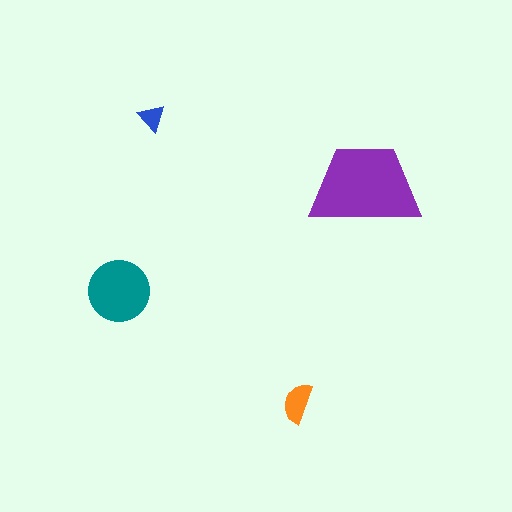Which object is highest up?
The blue triangle is topmost.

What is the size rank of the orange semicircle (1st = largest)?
3rd.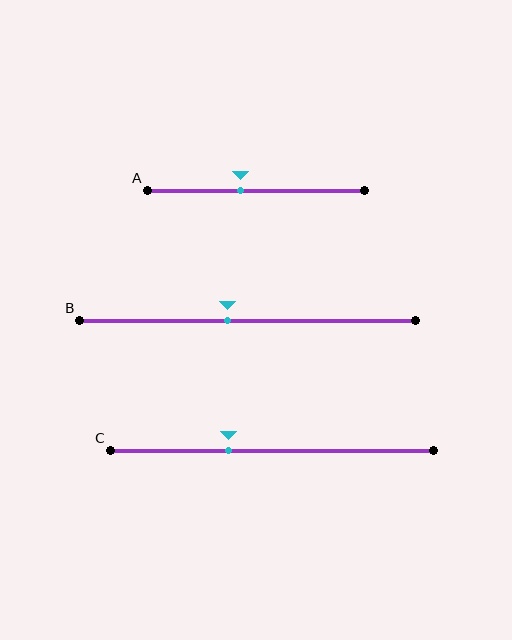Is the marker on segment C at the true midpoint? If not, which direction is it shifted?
No, the marker on segment C is shifted to the left by about 13% of the segment length.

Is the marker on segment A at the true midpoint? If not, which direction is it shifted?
No, the marker on segment A is shifted to the left by about 7% of the segment length.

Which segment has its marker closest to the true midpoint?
Segment B has its marker closest to the true midpoint.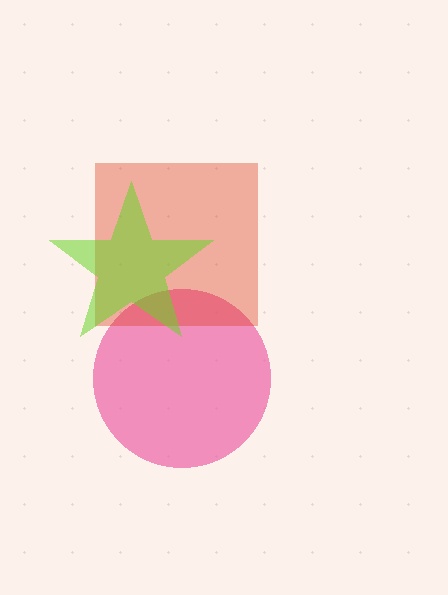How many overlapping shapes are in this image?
There are 3 overlapping shapes in the image.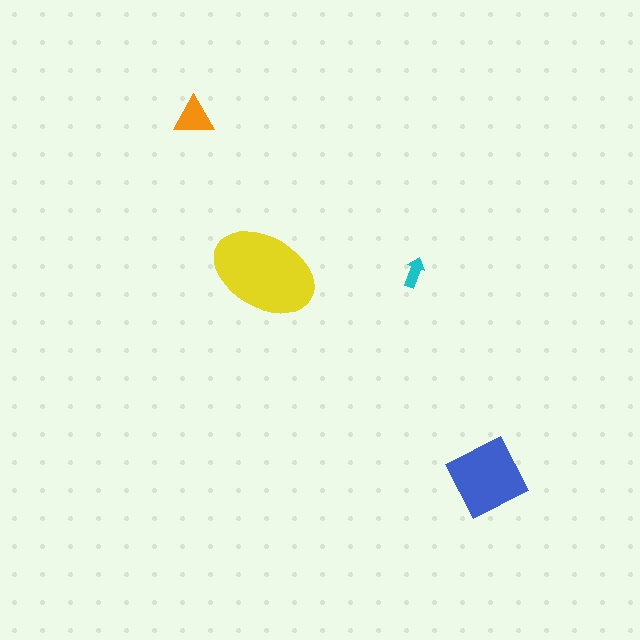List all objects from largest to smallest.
The yellow ellipse, the blue square, the orange triangle, the cyan arrow.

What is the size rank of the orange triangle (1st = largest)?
3rd.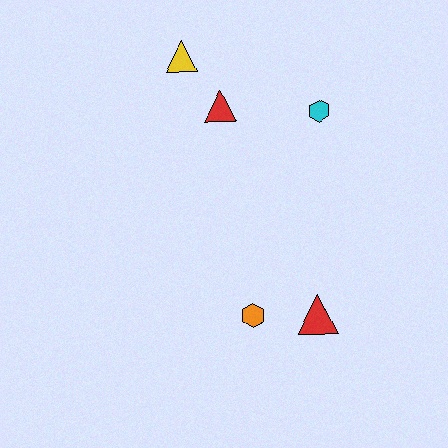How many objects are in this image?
There are 5 objects.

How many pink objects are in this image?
There are no pink objects.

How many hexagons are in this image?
There are 2 hexagons.